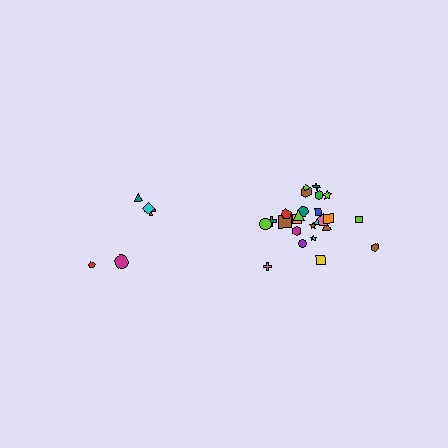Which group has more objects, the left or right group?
The right group.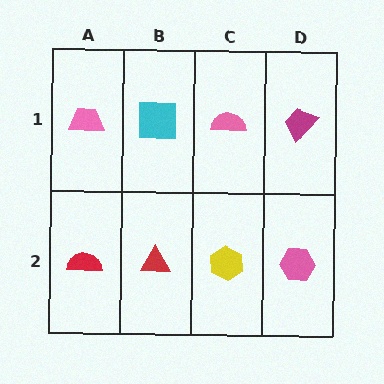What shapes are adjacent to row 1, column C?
A yellow hexagon (row 2, column C), a cyan square (row 1, column B), a magenta trapezoid (row 1, column D).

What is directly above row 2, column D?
A magenta trapezoid.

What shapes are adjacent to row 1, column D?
A pink hexagon (row 2, column D), a pink semicircle (row 1, column C).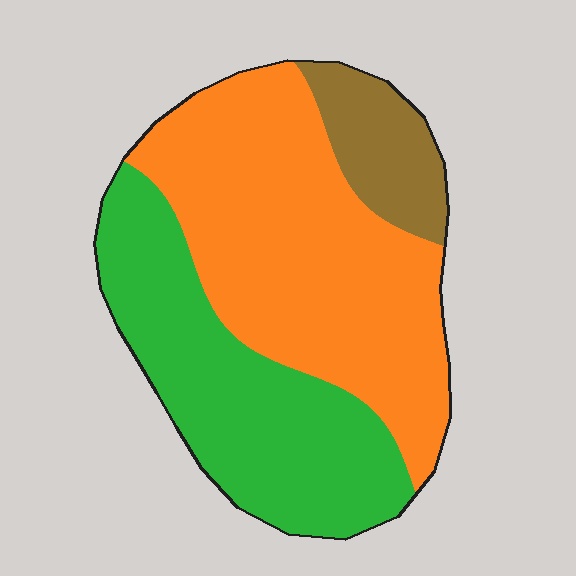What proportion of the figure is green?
Green takes up about three eighths (3/8) of the figure.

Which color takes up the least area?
Brown, at roughly 10%.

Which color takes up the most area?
Orange, at roughly 50%.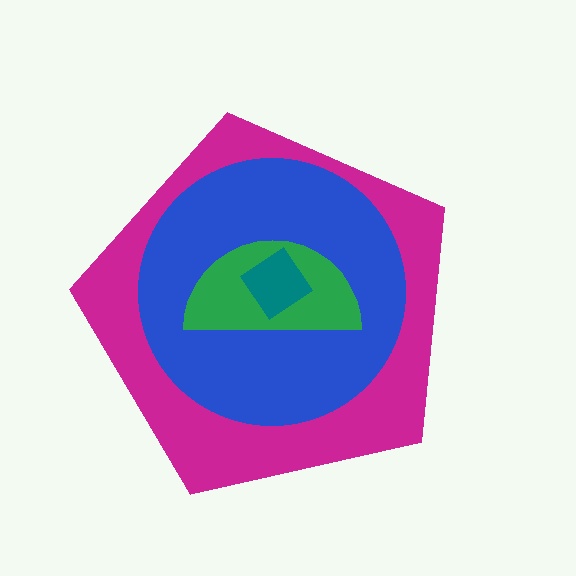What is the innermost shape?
The teal diamond.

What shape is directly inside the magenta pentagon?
The blue circle.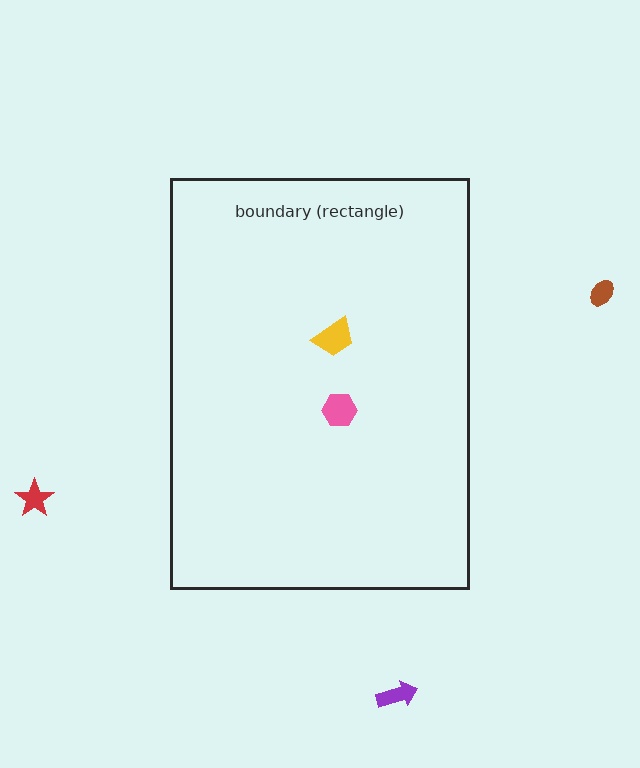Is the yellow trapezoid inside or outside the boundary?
Inside.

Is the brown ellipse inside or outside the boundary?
Outside.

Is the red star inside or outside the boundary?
Outside.